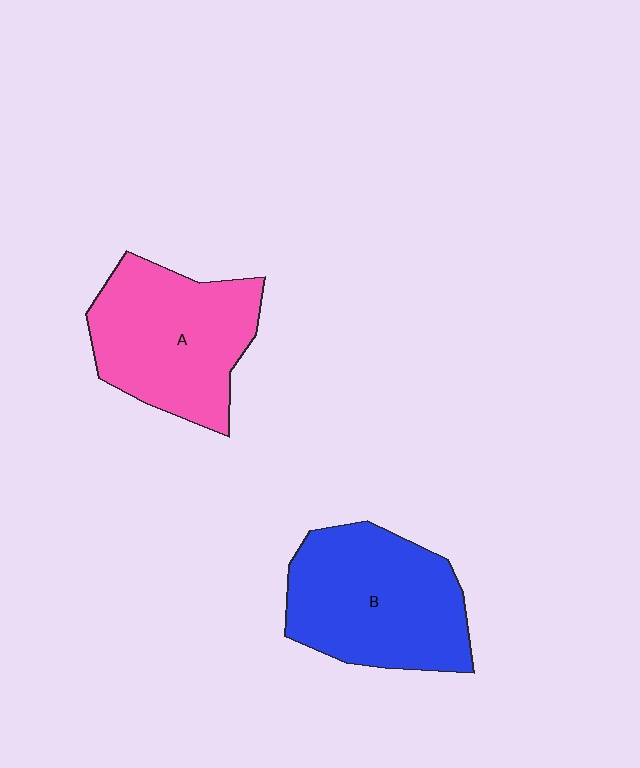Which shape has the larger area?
Shape B (blue).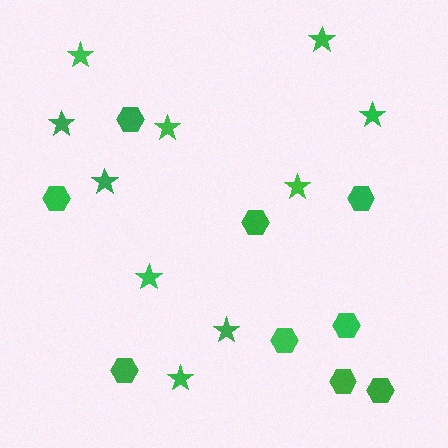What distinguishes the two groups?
There are 2 groups: one group of hexagons (9) and one group of stars (10).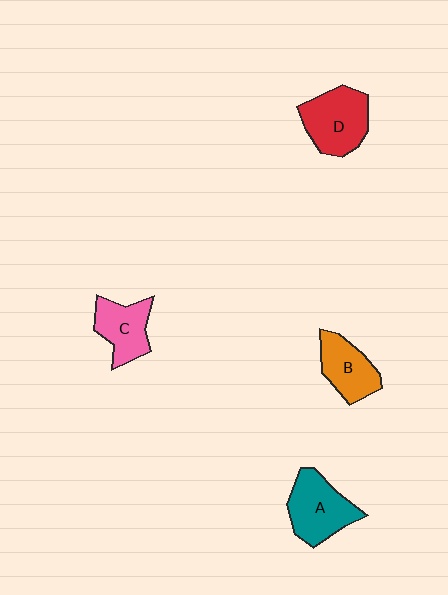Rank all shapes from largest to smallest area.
From largest to smallest: D (red), A (teal), B (orange), C (pink).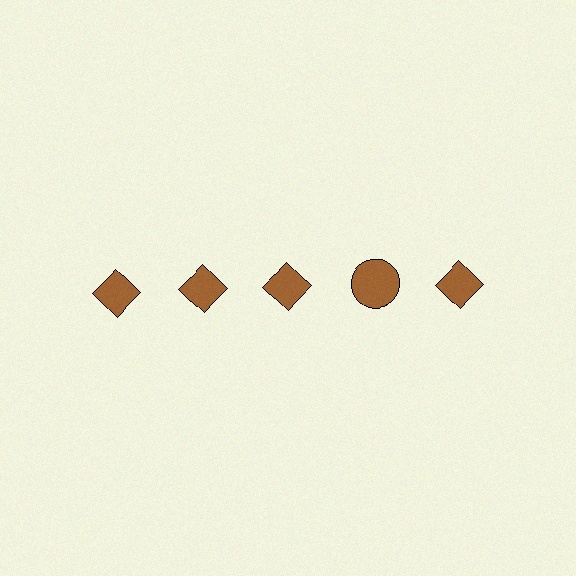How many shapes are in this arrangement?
There are 5 shapes arranged in a grid pattern.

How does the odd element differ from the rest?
It has a different shape: circle instead of diamond.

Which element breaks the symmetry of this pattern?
The brown circle in the top row, second from right column breaks the symmetry. All other shapes are brown diamonds.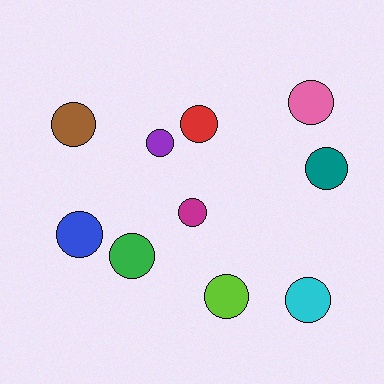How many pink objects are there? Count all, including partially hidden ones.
There is 1 pink object.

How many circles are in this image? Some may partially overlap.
There are 10 circles.